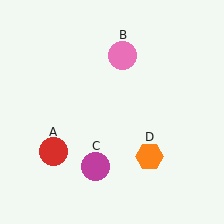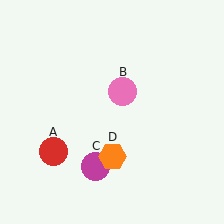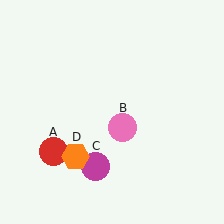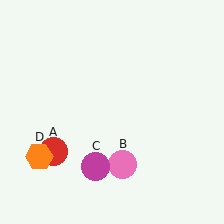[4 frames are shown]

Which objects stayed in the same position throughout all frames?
Red circle (object A) and magenta circle (object C) remained stationary.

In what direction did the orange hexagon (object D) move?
The orange hexagon (object D) moved left.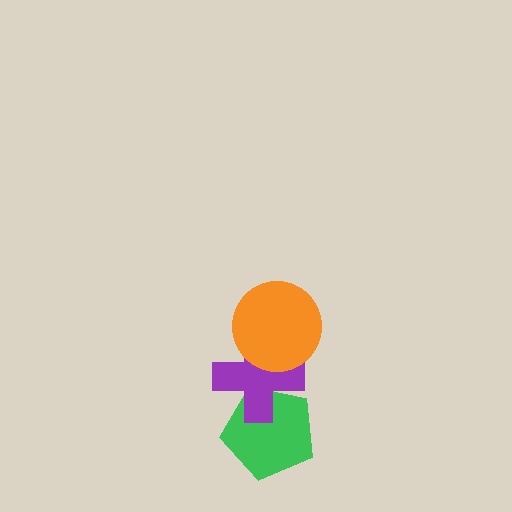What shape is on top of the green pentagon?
The purple cross is on top of the green pentagon.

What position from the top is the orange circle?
The orange circle is 1st from the top.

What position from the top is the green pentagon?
The green pentagon is 3rd from the top.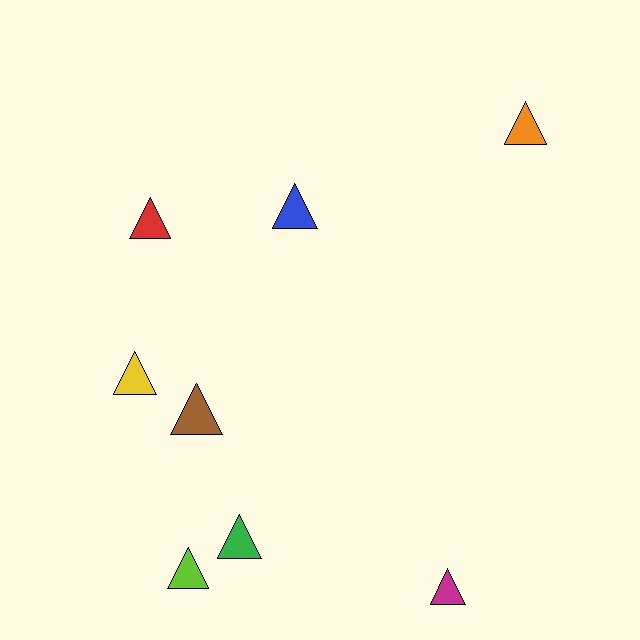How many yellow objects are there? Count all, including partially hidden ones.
There is 1 yellow object.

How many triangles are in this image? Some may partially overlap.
There are 8 triangles.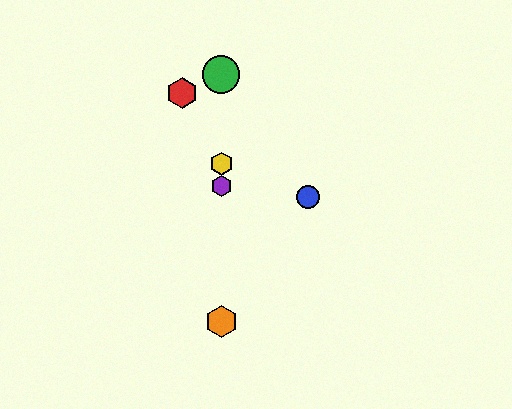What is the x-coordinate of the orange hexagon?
The orange hexagon is at x≈221.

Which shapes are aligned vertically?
The green circle, the yellow hexagon, the purple hexagon, the orange hexagon are aligned vertically.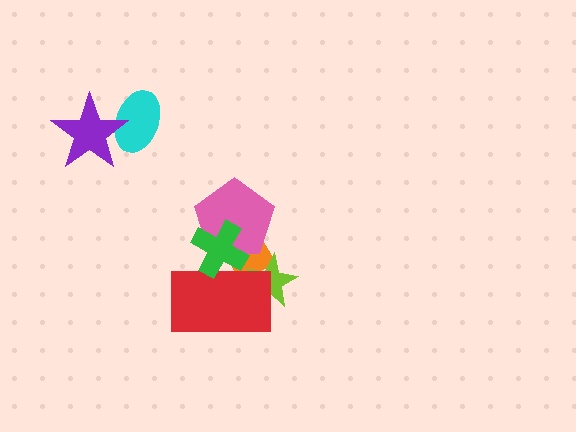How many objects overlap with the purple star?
1 object overlaps with the purple star.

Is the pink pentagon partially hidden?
Yes, it is partially covered by another shape.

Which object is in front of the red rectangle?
The green cross is in front of the red rectangle.